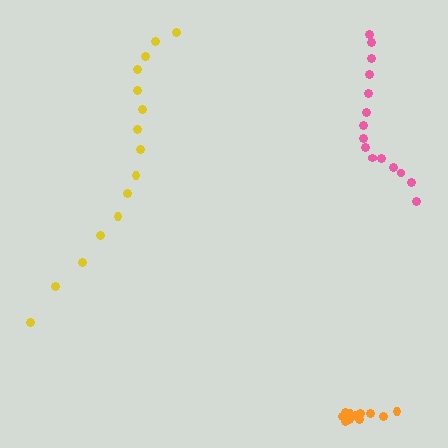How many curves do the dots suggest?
There are 3 distinct paths.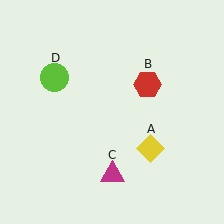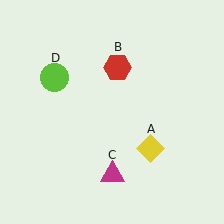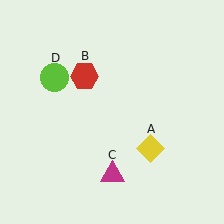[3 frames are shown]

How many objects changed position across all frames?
1 object changed position: red hexagon (object B).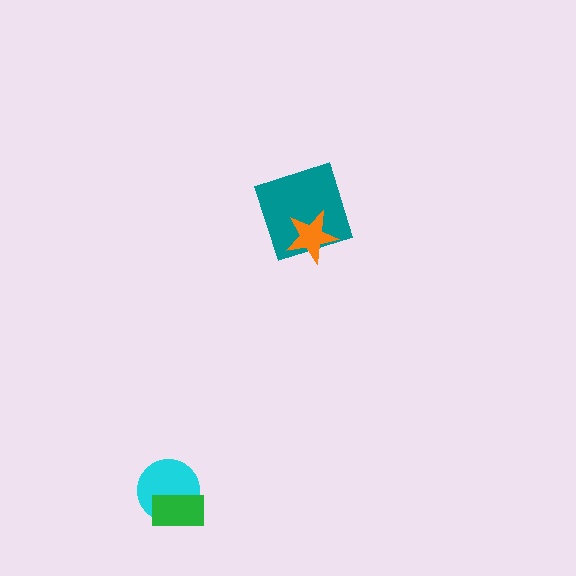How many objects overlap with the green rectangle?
1 object overlaps with the green rectangle.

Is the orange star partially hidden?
No, no other shape covers it.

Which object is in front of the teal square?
The orange star is in front of the teal square.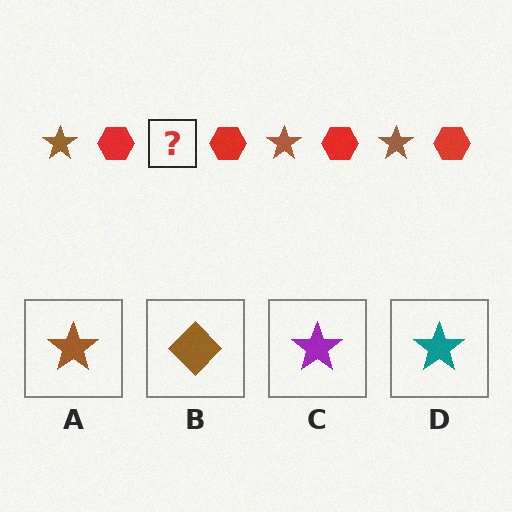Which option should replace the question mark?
Option A.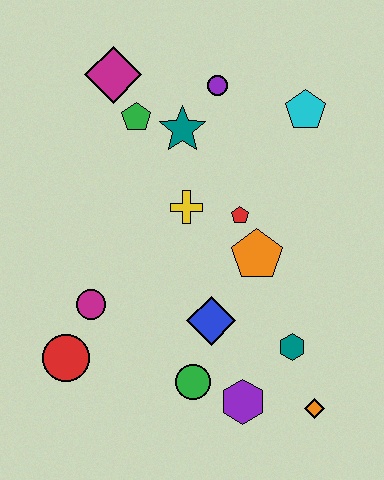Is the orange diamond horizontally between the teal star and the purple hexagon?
No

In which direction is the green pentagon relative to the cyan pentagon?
The green pentagon is to the left of the cyan pentagon.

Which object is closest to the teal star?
The green pentagon is closest to the teal star.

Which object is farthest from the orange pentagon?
The magenta diamond is farthest from the orange pentagon.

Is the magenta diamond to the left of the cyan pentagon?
Yes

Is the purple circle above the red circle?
Yes